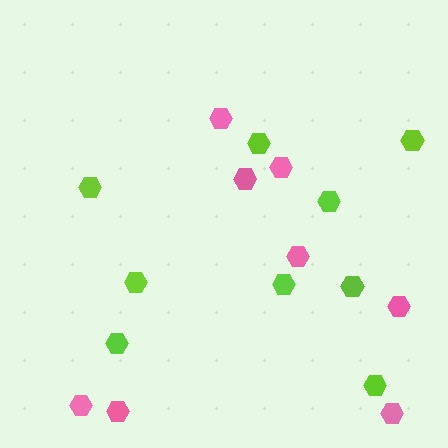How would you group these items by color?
There are 2 groups: one group of lime hexagons (9) and one group of pink hexagons (8).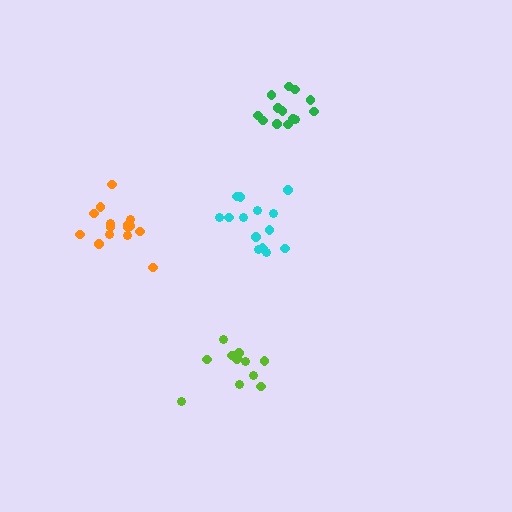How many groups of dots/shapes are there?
There are 4 groups.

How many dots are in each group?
Group 1: 15 dots, Group 2: 13 dots, Group 3: 11 dots, Group 4: 15 dots (54 total).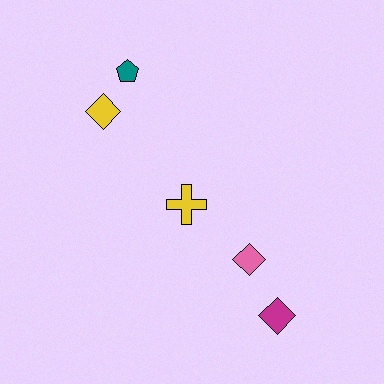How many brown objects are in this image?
There are no brown objects.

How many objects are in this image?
There are 5 objects.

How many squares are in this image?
There are no squares.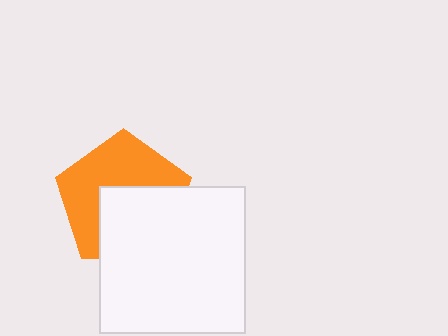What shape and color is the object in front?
The object in front is a white square.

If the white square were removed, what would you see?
You would see the complete orange pentagon.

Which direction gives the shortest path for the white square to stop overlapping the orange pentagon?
Moving down gives the shortest separation.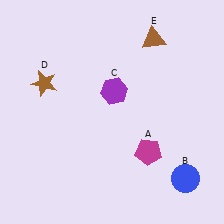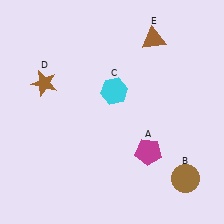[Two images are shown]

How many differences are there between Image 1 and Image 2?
There are 2 differences between the two images.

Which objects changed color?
B changed from blue to brown. C changed from purple to cyan.